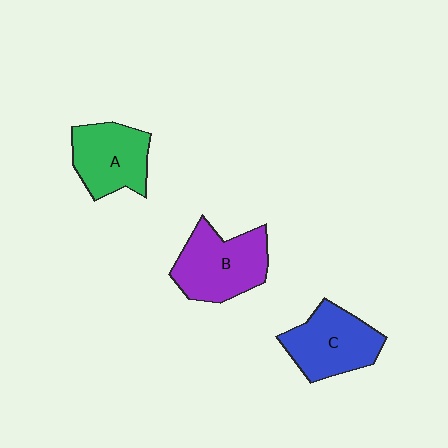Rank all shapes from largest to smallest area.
From largest to smallest: B (purple), C (blue), A (green).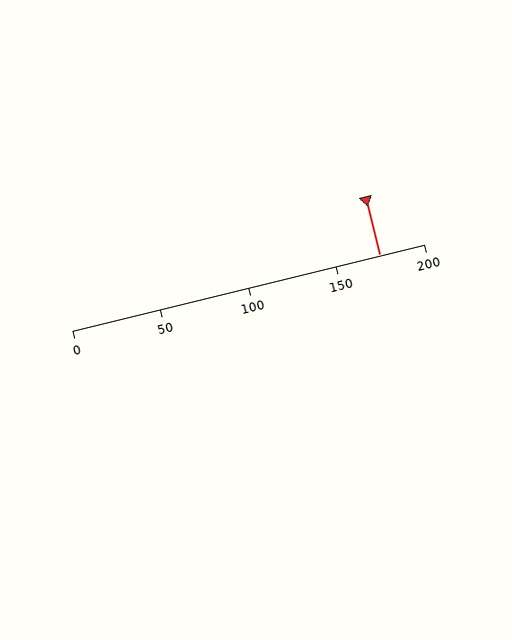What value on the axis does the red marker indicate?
The marker indicates approximately 175.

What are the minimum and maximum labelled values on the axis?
The axis runs from 0 to 200.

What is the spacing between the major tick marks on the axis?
The major ticks are spaced 50 apart.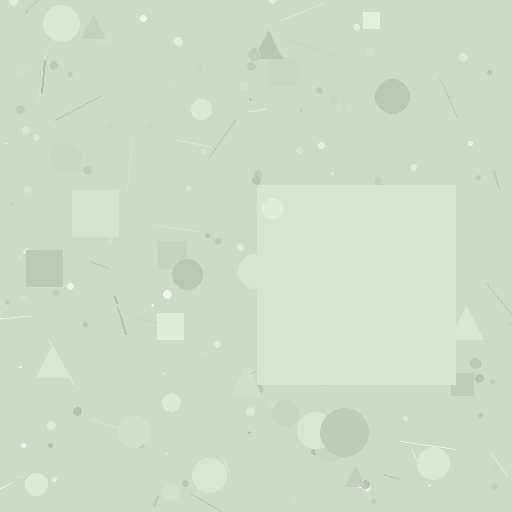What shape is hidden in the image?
A square is hidden in the image.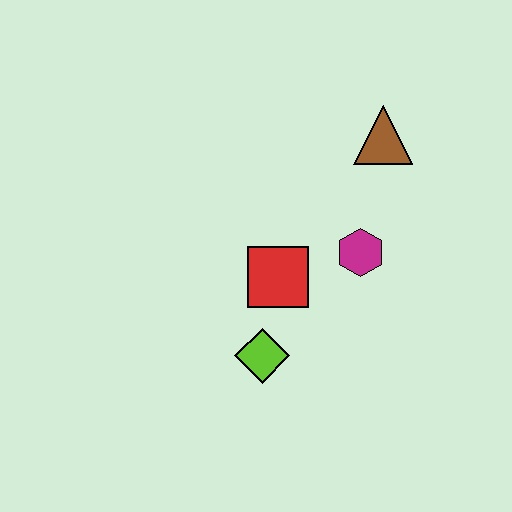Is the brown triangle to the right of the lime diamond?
Yes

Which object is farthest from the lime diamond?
The brown triangle is farthest from the lime diamond.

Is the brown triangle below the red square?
No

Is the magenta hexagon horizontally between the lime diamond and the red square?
No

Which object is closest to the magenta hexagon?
The red square is closest to the magenta hexagon.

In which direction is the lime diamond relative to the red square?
The lime diamond is below the red square.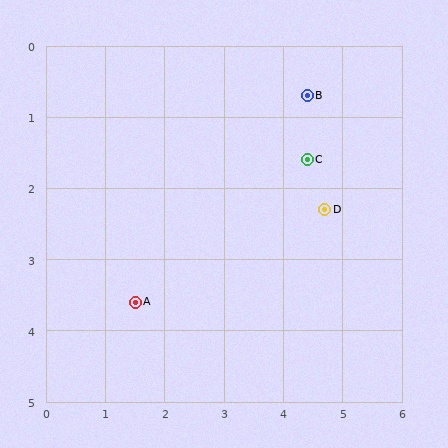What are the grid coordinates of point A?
Point A is at approximately (1.5, 3.6).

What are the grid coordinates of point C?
Point C is at approximately (4.4, 1.6).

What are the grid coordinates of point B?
Point B is at approximately (4.4, 0.7).